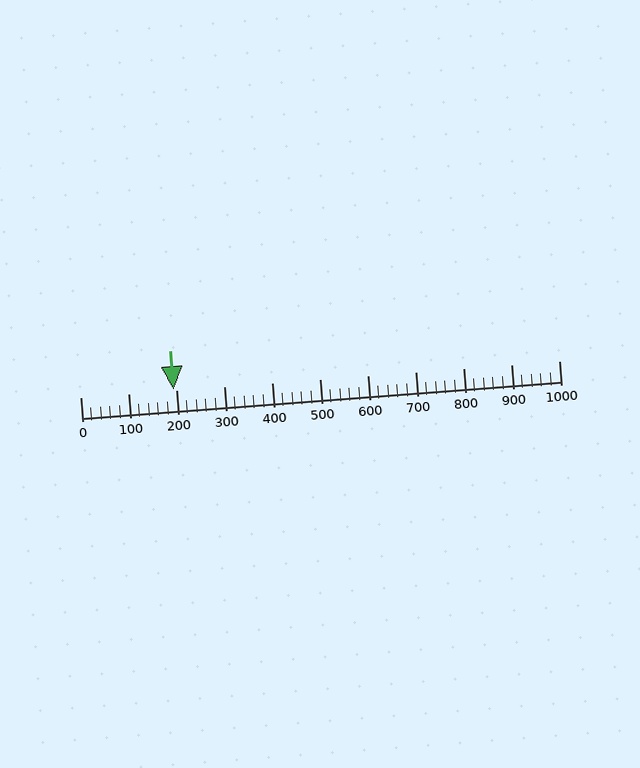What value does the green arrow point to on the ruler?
The green arrow points to approximately 195.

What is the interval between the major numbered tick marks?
The major tick marks are spaced 100 units apart.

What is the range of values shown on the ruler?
The ruler shows values from 0 to 1000.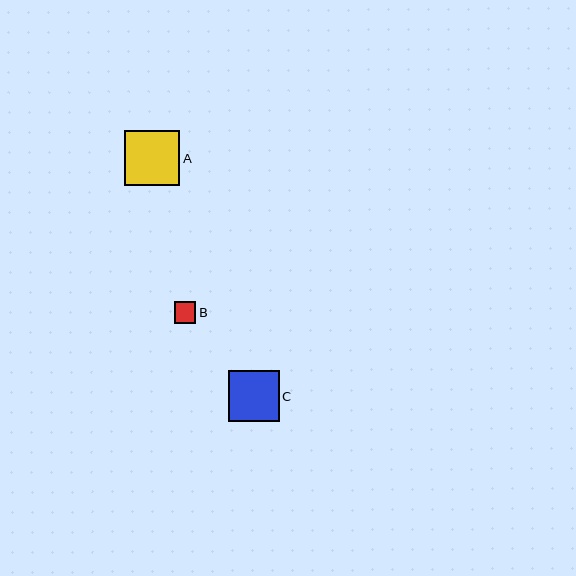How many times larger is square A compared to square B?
Square A is approximately 2.5 times the size of square B.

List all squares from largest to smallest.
From largest to smallest: A, C, B.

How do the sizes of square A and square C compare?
Square A and square C are approximately the same size.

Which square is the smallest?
Square B is the smallest with a size of approximately 22 pixels.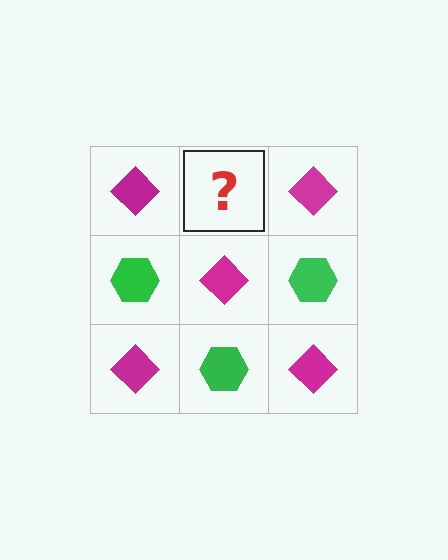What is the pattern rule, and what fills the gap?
The rule is that it alternates magenta diamond and green hexagon in a checkerboard pattern. The gap should be filled with a green hexagon.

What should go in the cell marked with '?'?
The missing cell should contain a green hexagon.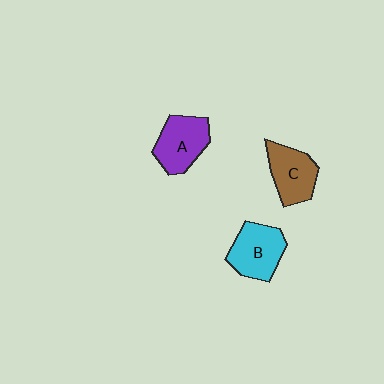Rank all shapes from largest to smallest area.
From largest to smallest: B (cyan), A (purple), C (brown).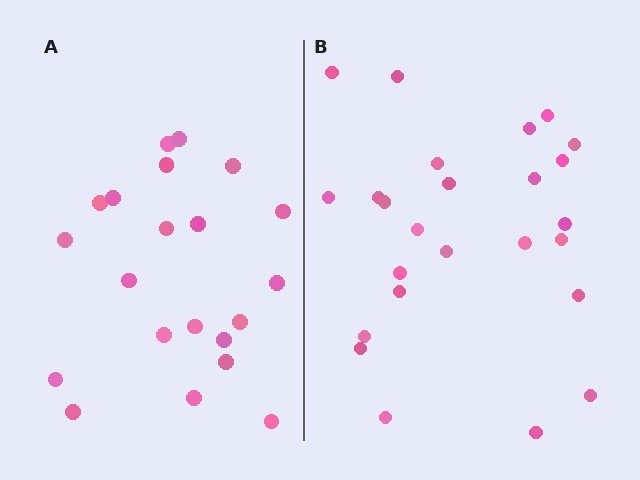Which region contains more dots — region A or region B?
Region B (the right region) has more dots.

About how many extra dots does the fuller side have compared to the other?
Region B has about 4 more dots than region A.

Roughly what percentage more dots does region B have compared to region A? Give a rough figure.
About 20% more.